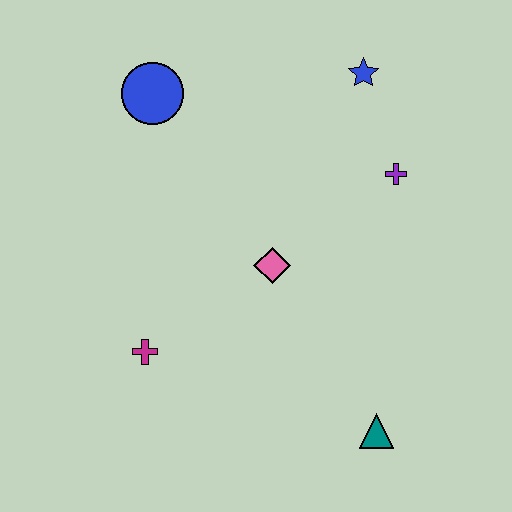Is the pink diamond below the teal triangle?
No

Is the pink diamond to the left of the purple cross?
Yes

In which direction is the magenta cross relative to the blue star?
The magenta cross is below the blue star.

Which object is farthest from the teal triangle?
The blue circle is farthest from the teal triangle.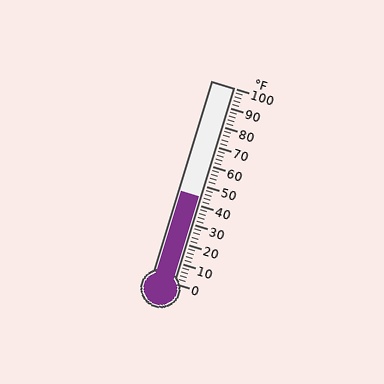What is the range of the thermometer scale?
The thermometer scale ranges from 0°F to 100°F.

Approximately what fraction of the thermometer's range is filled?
The thermometer is filled to approximately 45% of its range.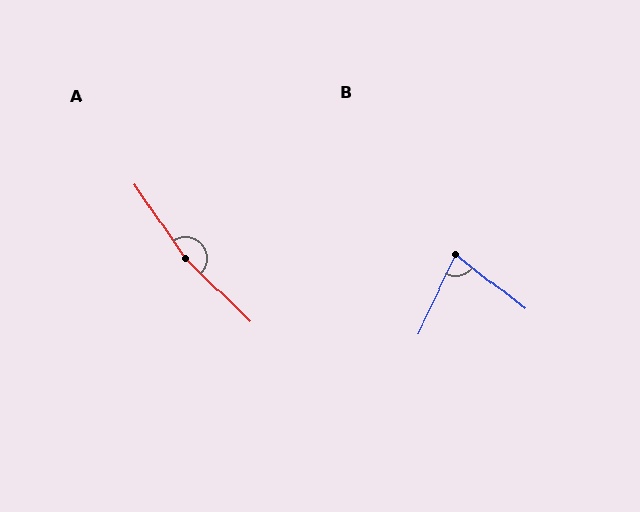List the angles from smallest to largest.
B (78°), A (168°).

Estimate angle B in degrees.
Approximately 78 degrees.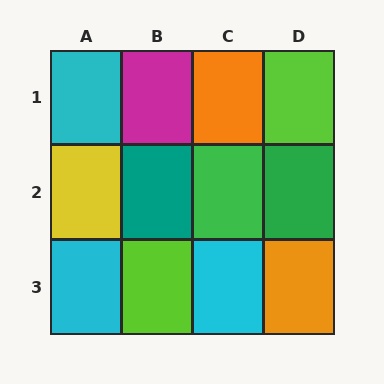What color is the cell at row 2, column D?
Green.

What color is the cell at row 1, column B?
Magenta.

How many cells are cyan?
3 cells are cyan.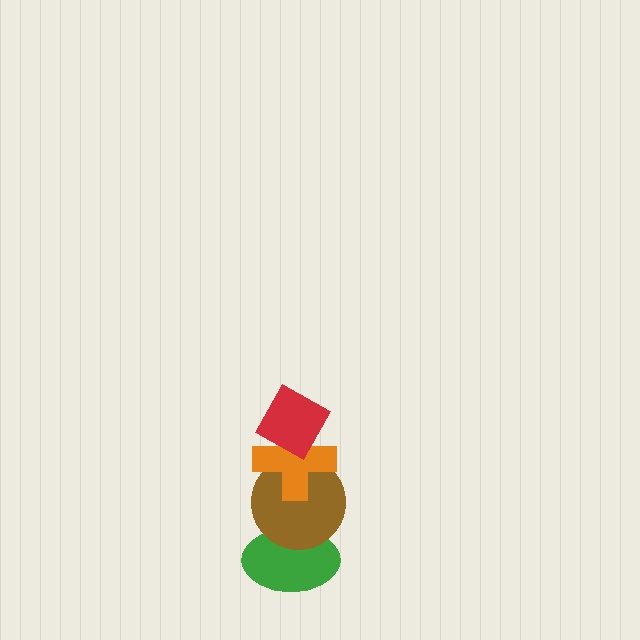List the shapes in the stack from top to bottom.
From top to bottom: the red diamond, the orange cross, the brown circle, the green ellipse.